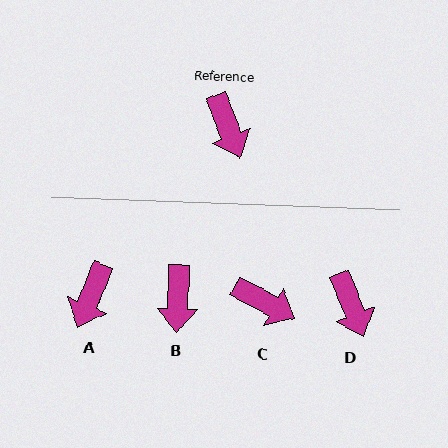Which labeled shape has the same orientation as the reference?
D.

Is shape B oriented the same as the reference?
No, it is off by about 24 degrees.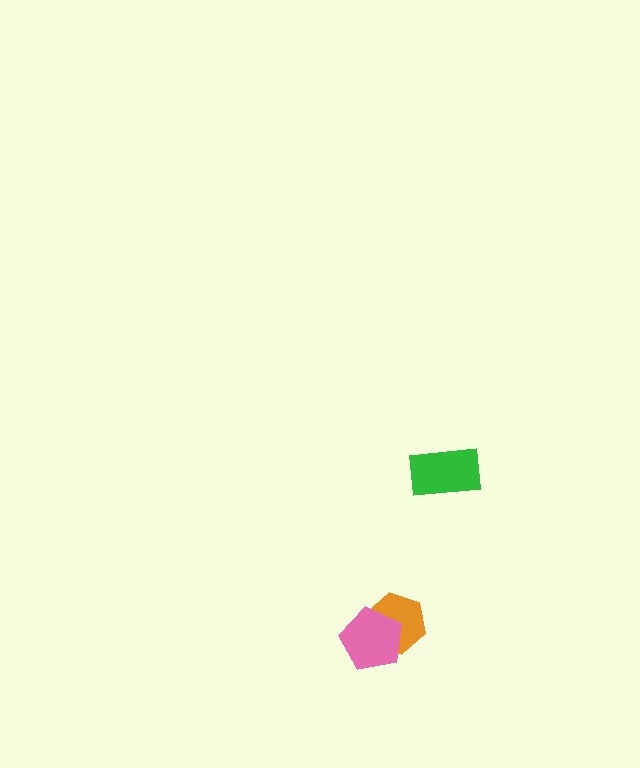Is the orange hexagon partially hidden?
Yes, it is partially covered by another shape.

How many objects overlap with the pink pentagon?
1 object overlaps with the pink pentagon.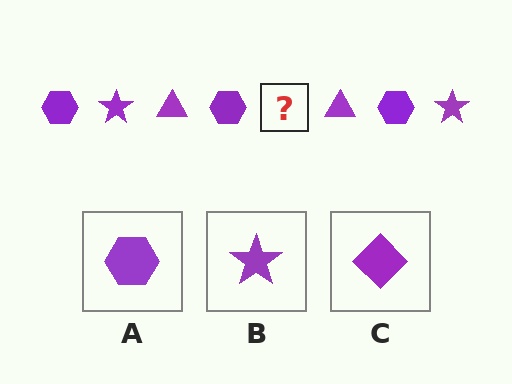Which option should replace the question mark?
Option B.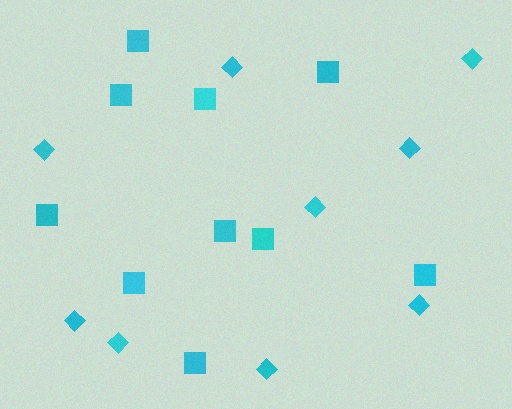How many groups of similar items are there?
There are 2 groups: one group of diamonds (9) and one group of squares (10).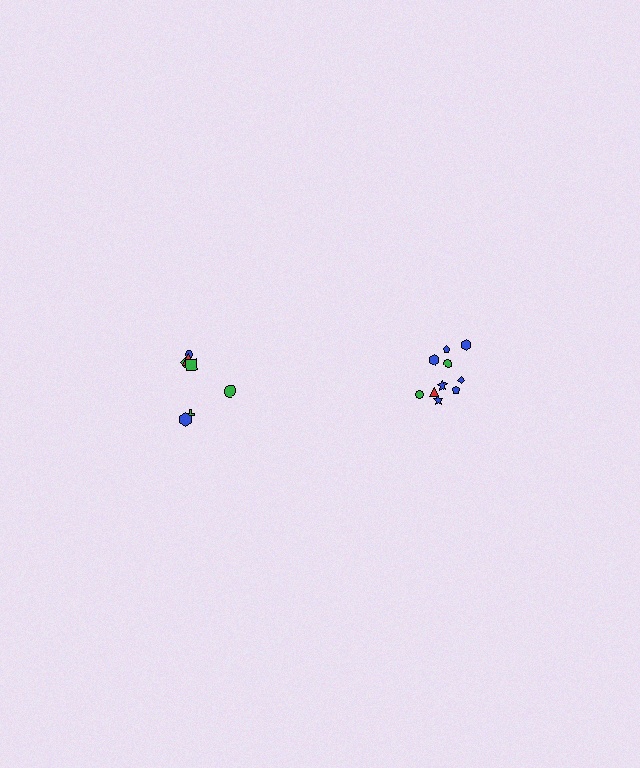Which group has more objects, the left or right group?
The right group.